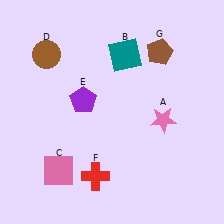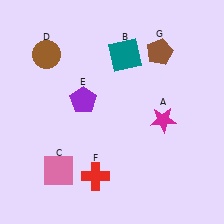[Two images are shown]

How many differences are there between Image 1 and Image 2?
There is 1 difference between the two images.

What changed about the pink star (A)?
In Image 1, A is pink. In Image 2, it changed to magenta.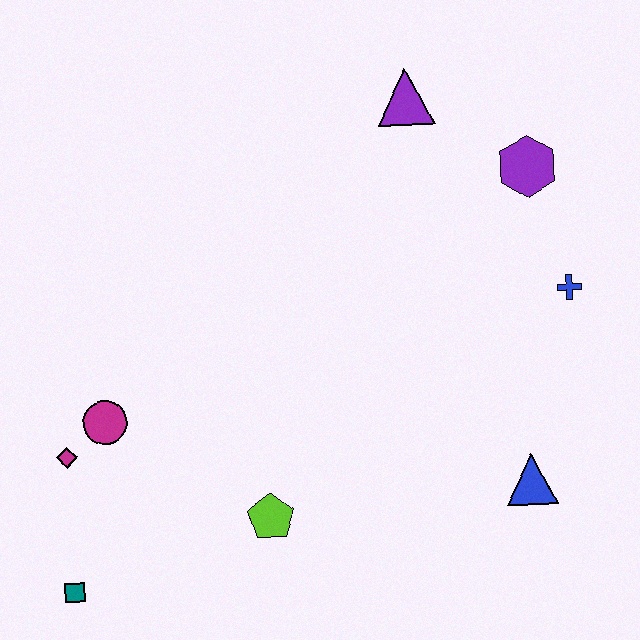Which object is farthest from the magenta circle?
The purple hexagon is farthest from the magenta circle.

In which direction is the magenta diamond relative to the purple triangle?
The magenta diamond is to the left of the purple triangle.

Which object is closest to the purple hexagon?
The blue cross is closest to the purple hexagon.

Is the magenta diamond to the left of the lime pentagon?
Yes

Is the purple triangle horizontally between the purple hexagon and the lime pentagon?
Yes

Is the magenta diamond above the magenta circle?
No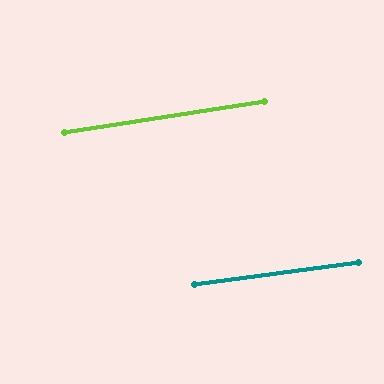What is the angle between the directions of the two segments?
Approximately 1 degree.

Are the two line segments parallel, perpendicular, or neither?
Parallel — their directions differ by only 1.0°.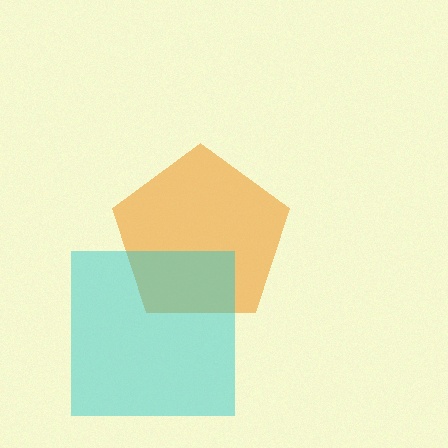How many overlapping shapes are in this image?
There are 2 overlapping shapes in the image.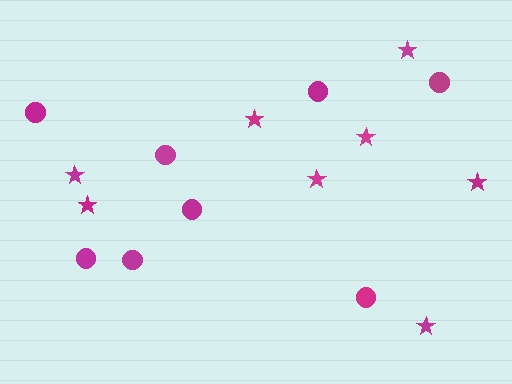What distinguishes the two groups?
There are 2 groups: one group of stars (8) and one group of circles (8).